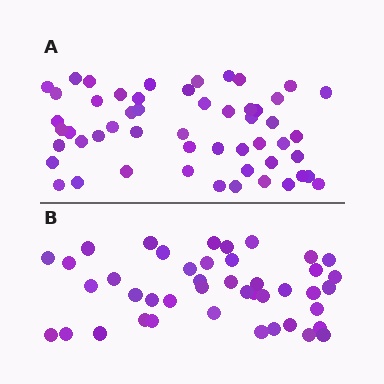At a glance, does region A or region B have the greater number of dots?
Region A (the top region) has more dots.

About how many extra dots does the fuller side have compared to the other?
Region A has roughly 10 or so more dots than region B.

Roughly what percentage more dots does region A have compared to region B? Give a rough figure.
About 25% more.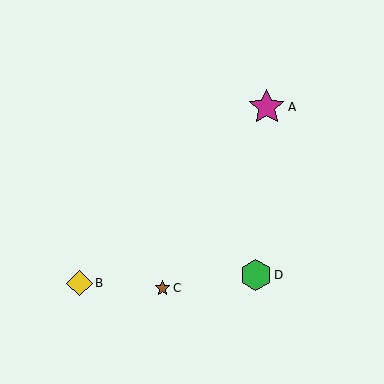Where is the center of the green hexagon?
The center of the green hexagon is at (256, 275).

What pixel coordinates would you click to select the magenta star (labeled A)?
Click at (267, 107) to select the magenta star A.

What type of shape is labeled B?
Shape B is a yellow diamond.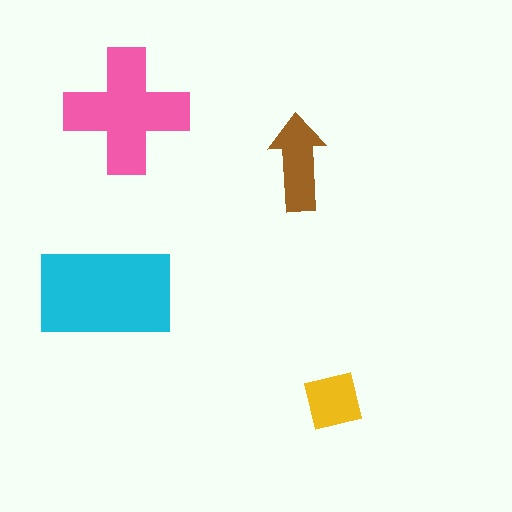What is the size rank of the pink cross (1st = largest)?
2nd.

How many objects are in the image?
There are 4 objects in the image.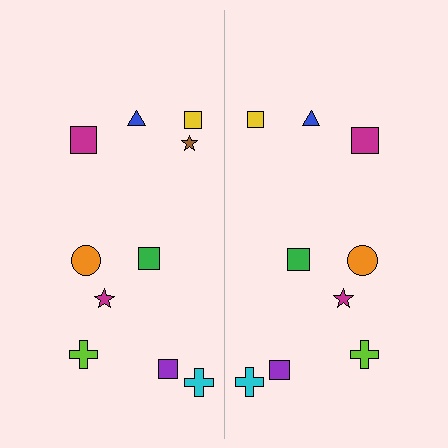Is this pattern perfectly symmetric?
No, the pattern is not perfectly symmetric. A brown star is missing from the right side.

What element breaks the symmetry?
A brown star is missing from the right side.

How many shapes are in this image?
There are 19 shapes in this image.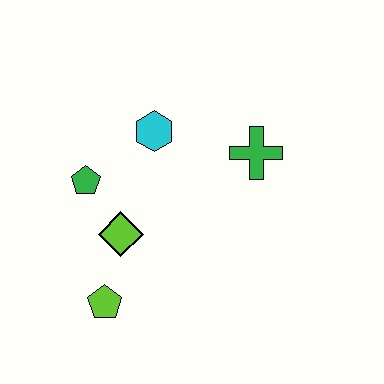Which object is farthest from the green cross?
The lime pentagon is farthest from the green cross.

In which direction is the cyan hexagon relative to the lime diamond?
The cyan hexagon is above the lime diamond.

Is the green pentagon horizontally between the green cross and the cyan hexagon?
No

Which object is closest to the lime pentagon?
The lime diamond is closest to the lime pentagon.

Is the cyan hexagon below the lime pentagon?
No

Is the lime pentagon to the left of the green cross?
Yes